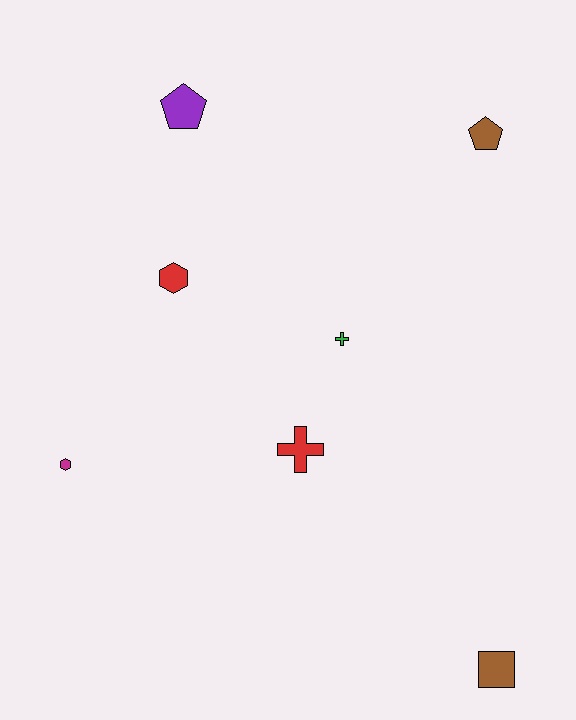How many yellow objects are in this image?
There are no yellow objects.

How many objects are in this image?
There are 7 objects.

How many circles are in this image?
There are no circles.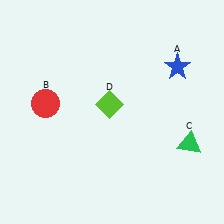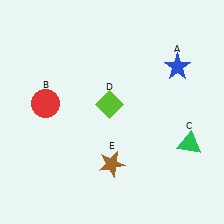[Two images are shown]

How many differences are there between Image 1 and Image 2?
There is 1 difference between the two images.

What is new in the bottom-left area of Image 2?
A brown star (E) was added in the bottom-left area of Image 2.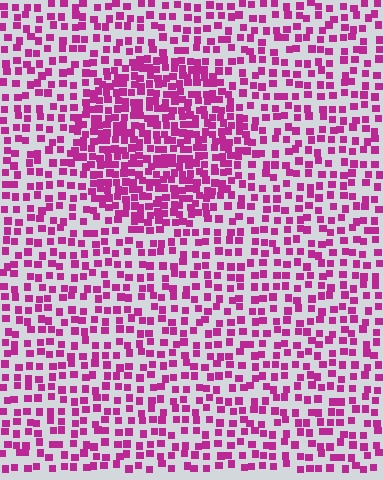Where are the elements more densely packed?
The elements are more densely packed inside the circle boundary.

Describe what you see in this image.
The image contains small magenta elements arranged at two different densities. A circle-shaped region is visible where the elements are more densely packed than the surrounding area.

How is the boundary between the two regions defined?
The boundary is defined by a change in element density (approximately 1.9x ratio). All elements are the same color, size, and shape.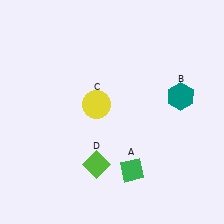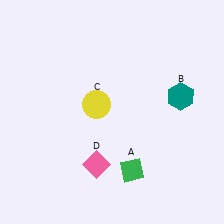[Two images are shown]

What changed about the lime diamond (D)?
In Image 1, D is lime. In Image 2, it changed to pink.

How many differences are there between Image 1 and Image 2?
There is 1 difference between the two images.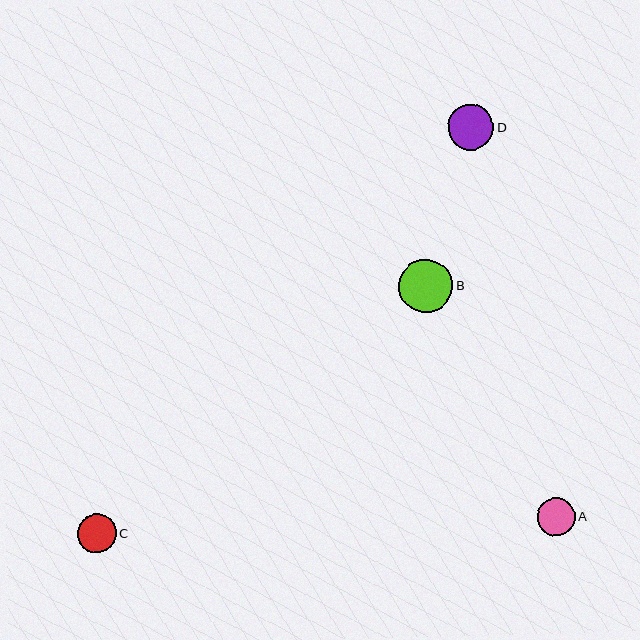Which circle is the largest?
Circle B is the largest with a size of approximately 54 pixels.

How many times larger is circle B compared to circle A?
Circle B is approximately 1.4 times the size of circle A.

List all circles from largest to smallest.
From largest to smallest: B, D, C, A.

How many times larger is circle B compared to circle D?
Circle B is approximately 1.2 times the size of circle D.